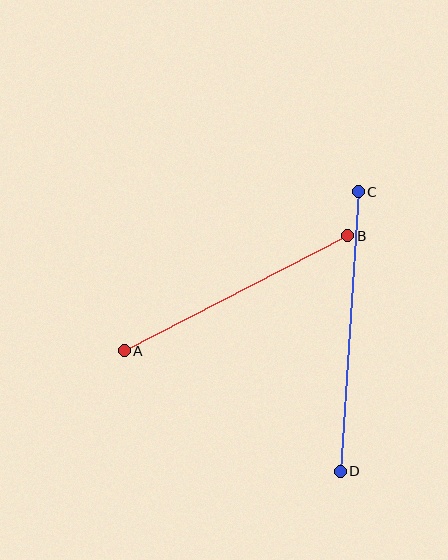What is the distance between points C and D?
The distance is approximately 280 pixels.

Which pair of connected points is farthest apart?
Points C and D are farthest apart.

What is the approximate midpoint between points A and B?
The midpoint is at approximately (236, 293) pixels.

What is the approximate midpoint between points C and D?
The midpoint is at approximately (349, 332) pixels.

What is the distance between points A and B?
The distance is approximately 251 pixels.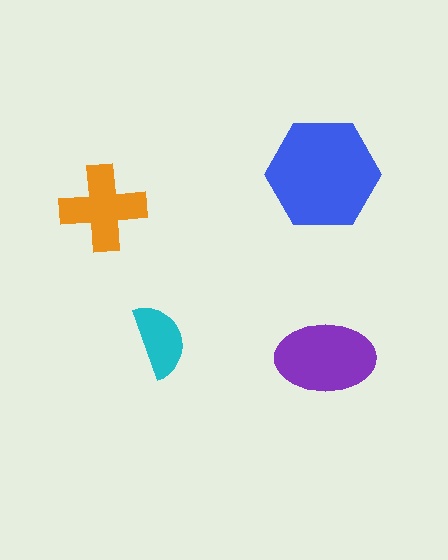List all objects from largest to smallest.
The blue hexagon, the purple ellipse, the orange cross, the cyan semicircle.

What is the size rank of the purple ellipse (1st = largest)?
2nd.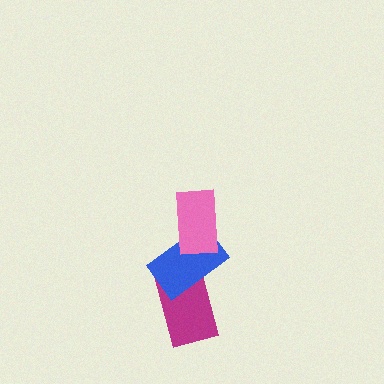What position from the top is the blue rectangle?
The blue rectangle is 2nd from the top.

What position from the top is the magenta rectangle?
The magenta rectangle is 3rd from the top.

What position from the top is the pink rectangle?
The pink rectangle is 1st from the top.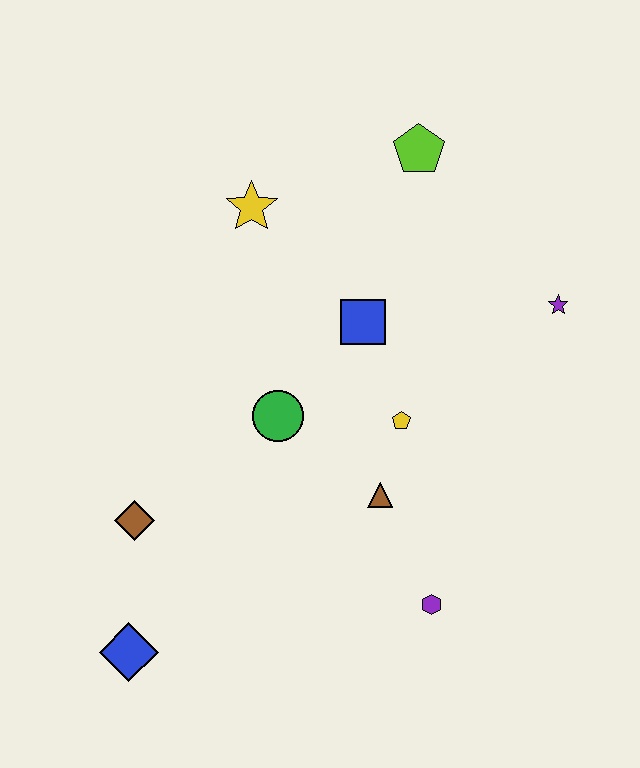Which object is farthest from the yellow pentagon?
The blue diamond is farthest from the yellow pentagon.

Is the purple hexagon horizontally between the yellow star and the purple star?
Yes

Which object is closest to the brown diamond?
The blue diamond is closest to the brown diamond.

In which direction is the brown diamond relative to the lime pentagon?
The brown diamond is below the lime pentagon.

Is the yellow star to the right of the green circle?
No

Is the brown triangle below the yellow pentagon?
Yes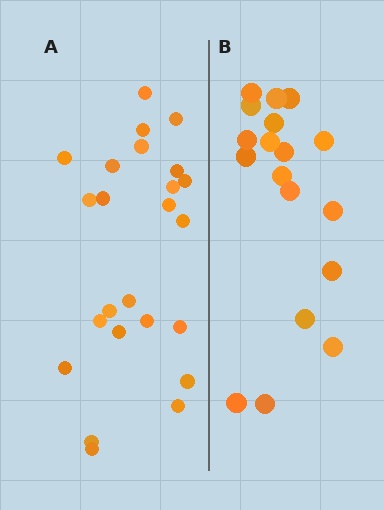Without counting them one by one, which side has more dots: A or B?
Region A (the left region) has more dots.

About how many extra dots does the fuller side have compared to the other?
Region A has about 6 more dots than region B.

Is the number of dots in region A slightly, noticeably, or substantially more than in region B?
Region A has noticeably more, but not dramatically so. The ratio is roughly 1.3 to 1.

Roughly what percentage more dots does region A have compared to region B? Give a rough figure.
About 35% more.